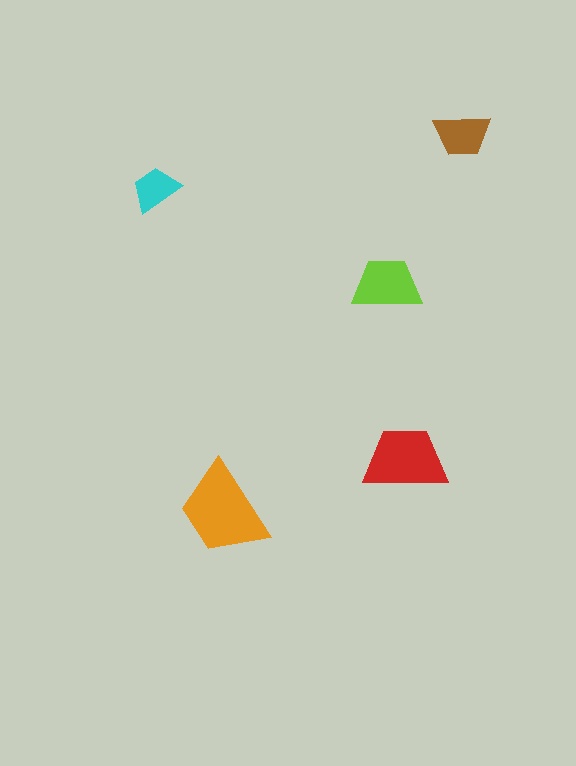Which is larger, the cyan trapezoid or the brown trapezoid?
The brown one.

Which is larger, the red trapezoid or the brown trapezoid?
The red one.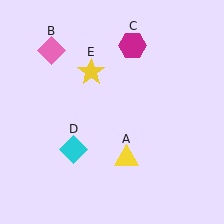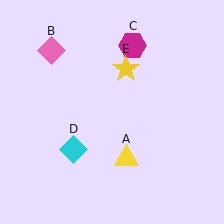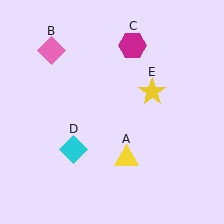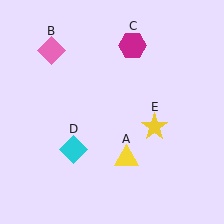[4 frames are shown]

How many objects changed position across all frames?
1 object changed position: yellow star (object E).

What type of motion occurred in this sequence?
The yellow star (object E) rotated clockwise around the center of the scene.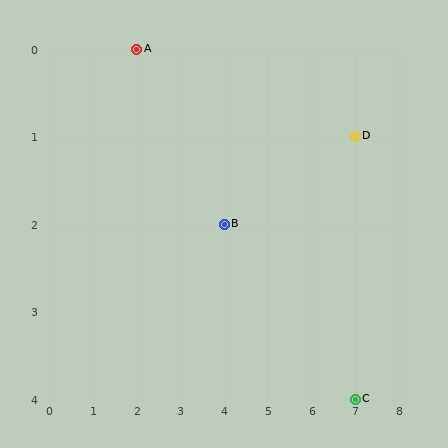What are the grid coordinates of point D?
Point D is at grid coordinates (7, 1).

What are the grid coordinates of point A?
Point A is at grid coordinates (2, 0).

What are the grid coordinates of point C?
Point C is at grid coordinates (7, 4).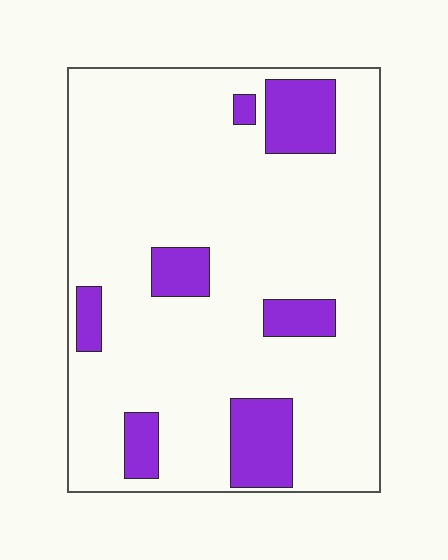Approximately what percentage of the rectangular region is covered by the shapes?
Approximately 15%.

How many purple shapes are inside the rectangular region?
7.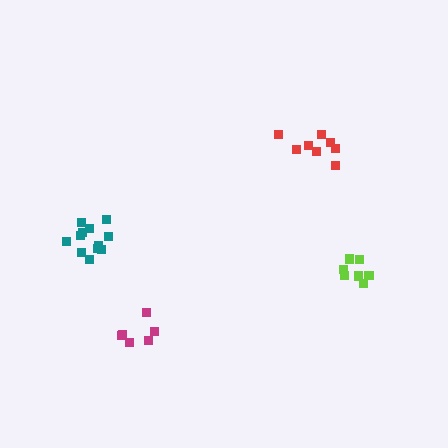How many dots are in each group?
Group 1: 7 dots, Group 2: 12 dots, Group 3: 6 dots, Group 4: 8 dots (33 total).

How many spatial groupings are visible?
There are 4 spatial groupings.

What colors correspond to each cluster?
The clusters are colored: lime, teal, magenta, red.